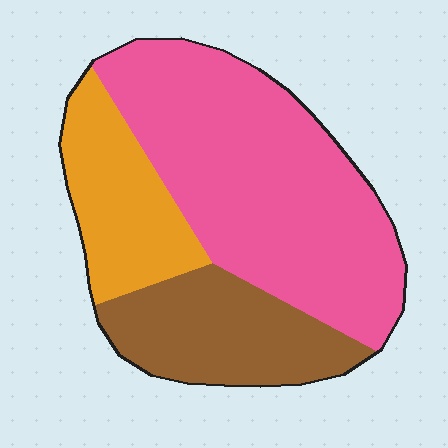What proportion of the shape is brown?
Brown covers about 25% of the shape.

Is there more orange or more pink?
Pink.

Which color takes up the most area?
Pink, at roughly 55%.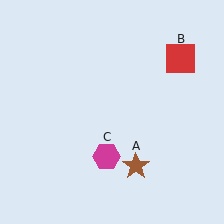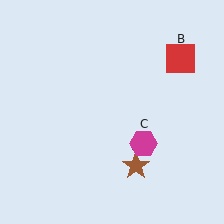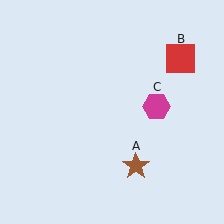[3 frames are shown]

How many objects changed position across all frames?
1 object changed position: magenta hexagon (object C).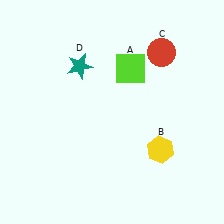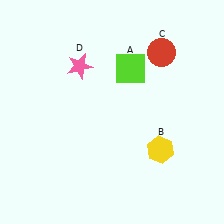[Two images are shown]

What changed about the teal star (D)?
In Image 1, D is teal. In Image 2, it changed to pink.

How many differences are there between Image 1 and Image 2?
There is 1 difference between the two images.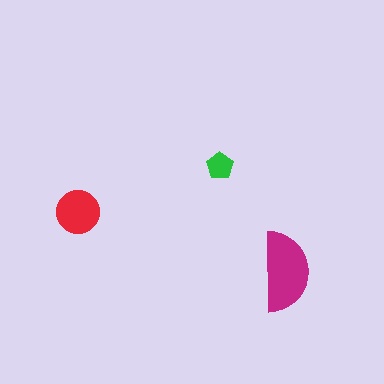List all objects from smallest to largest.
The green pentagon, the red circle, the magenta semicircle.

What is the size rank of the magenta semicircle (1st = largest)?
1st.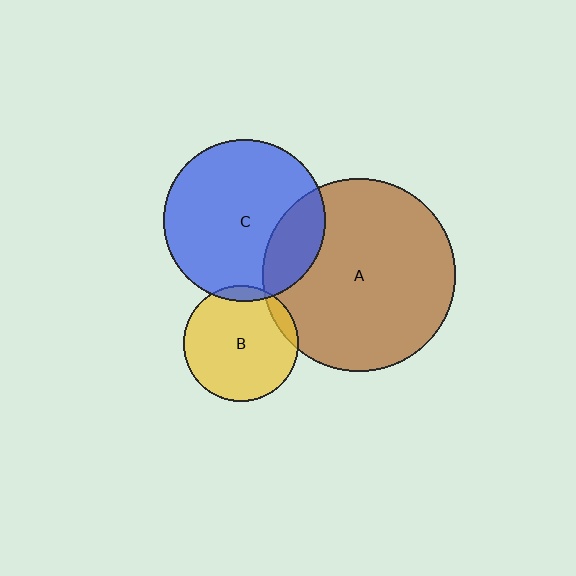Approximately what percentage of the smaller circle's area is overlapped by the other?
Approximately 10%.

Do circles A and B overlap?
Yes.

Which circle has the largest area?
Circle A (brown).